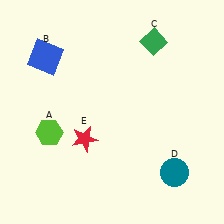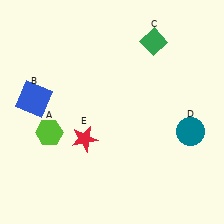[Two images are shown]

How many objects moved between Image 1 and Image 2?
2 objects moved between the two images.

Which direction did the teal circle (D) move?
The teal circle (D) moved up.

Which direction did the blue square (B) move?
The blue square (B) moved down.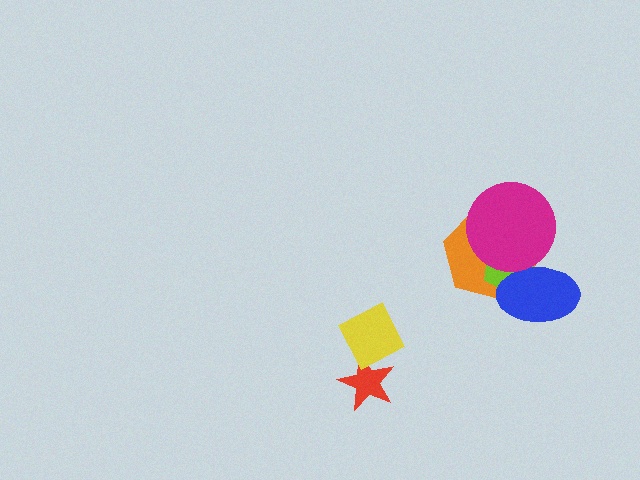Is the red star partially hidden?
Yes, it is partially covered by another shape.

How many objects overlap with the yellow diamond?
1 object overlaps with the yellow diamond.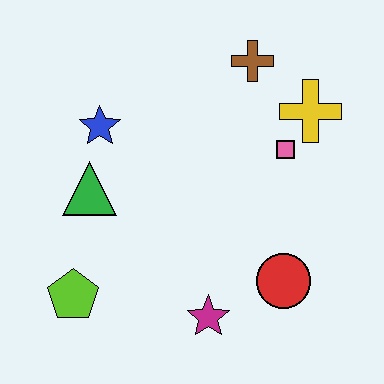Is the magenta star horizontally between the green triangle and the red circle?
Yes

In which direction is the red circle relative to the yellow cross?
The red circle is below the yellow cross.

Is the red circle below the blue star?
Yes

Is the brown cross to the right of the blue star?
Yes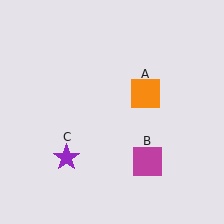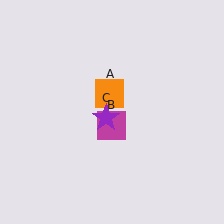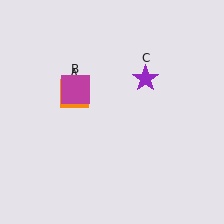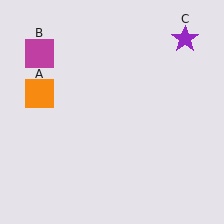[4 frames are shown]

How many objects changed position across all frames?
3 objects changed position: orange square (object A), magenta square (object B), purple star (object C).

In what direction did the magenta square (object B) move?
The magenta square (object B) moved up and to the left.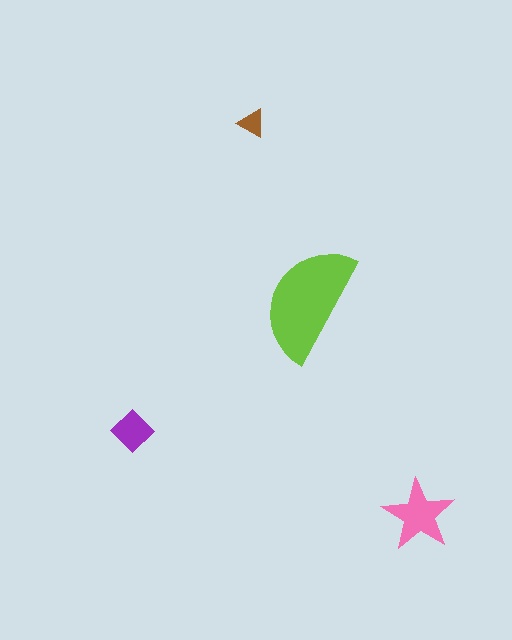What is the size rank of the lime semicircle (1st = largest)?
1st.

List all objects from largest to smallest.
The lime semicircle, the pink star, the purple diamond, the brown triangle.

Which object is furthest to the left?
The purple diamond is leftmost.